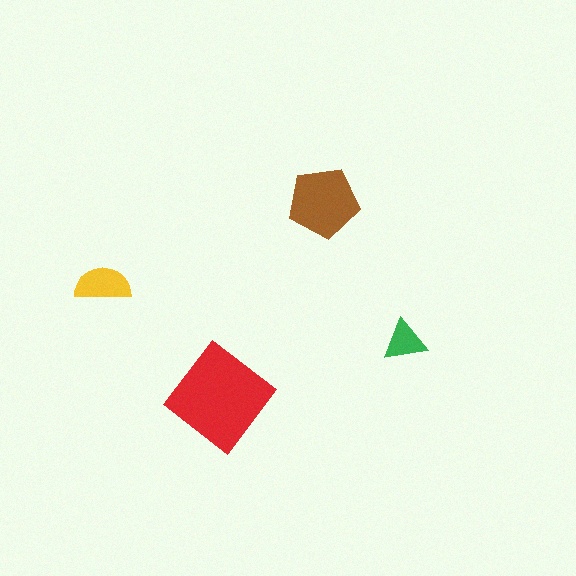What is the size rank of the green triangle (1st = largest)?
4th.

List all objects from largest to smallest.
The red diamond, the brown pentagon, the yellow semicircle, the green triangle.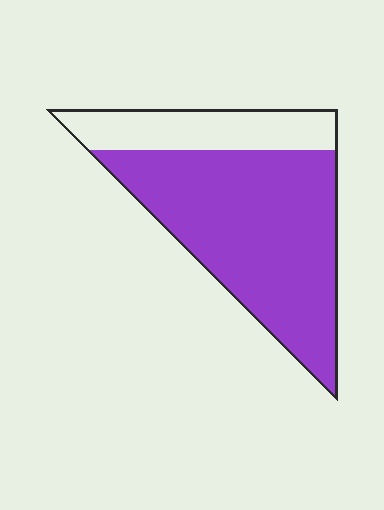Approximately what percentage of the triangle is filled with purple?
Approximately 75%.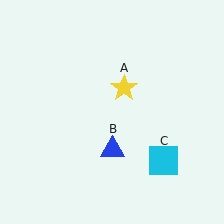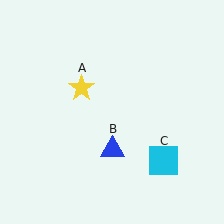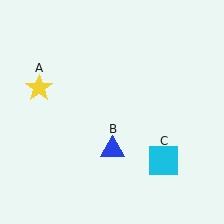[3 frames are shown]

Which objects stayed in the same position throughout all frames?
Blue triangle (object B) and cyan square (object C) remained stationary.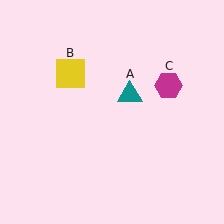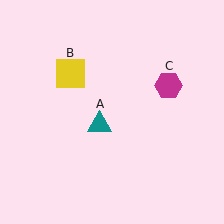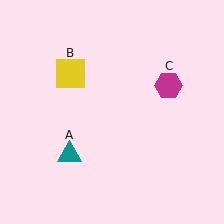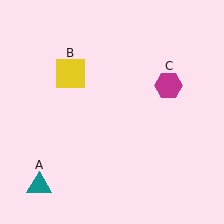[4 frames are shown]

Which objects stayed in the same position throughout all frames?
Yellow square (object B) and magenta hexagon (object C) remained stationary.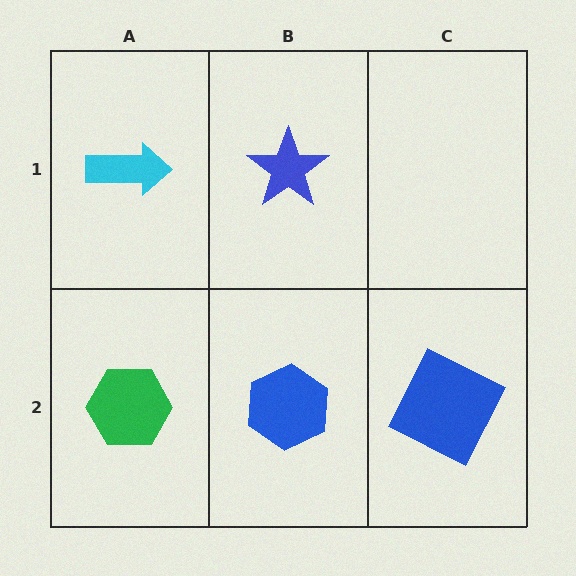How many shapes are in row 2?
3 shapes.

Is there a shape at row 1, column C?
No, that cell is empty.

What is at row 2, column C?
A blue square.